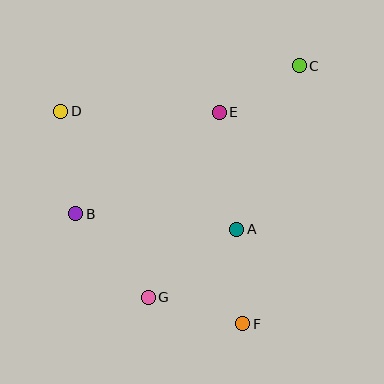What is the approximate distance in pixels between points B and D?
The distance between B and D is approximately 104 pixels.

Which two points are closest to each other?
Points C and E are closest to each other.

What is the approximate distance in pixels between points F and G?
The distance between F and G is approximately 98 pixels.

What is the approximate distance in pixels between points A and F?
The distance between A and F is approximately 95 pixels.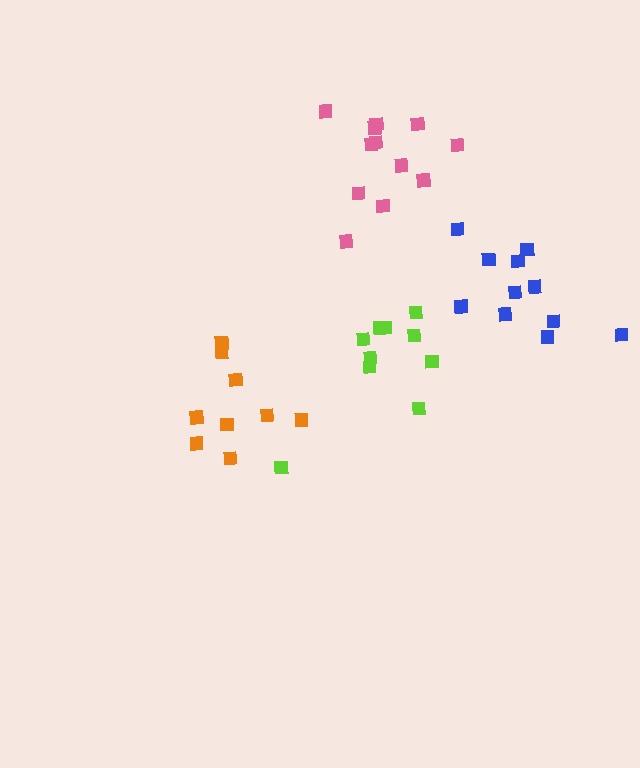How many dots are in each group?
Group 1: 9 dots, Group 2: 10 dots, Group 3: 11 dots, Group 4: 12 dots (42 total).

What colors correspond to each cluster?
The clusters are colored: orange, lime, blue, pink.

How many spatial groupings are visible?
There are 4 spatial groupings.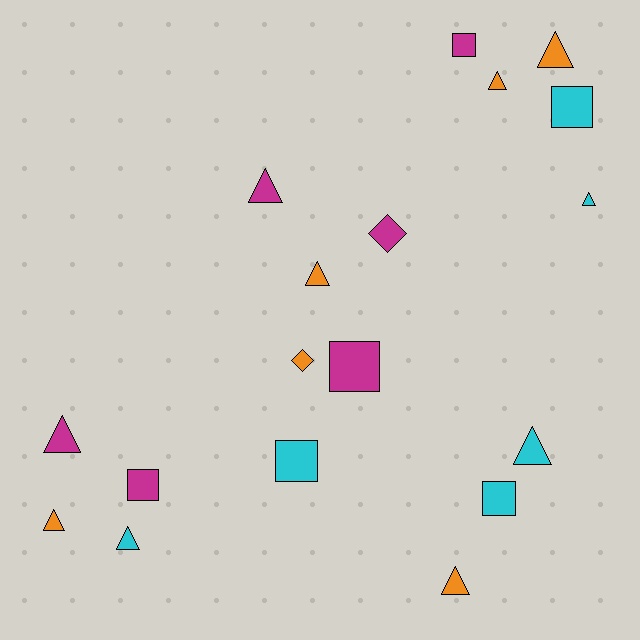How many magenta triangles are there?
There are 2 magenta triangles.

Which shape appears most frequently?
Triangle, with 10 objects.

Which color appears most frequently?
Magenta, with 6 objects.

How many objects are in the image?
There are 18 objects.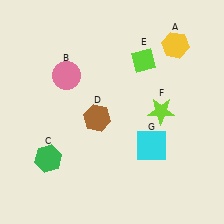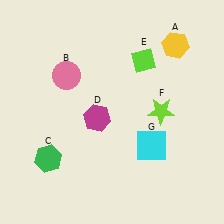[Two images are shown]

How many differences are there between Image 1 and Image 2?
There is 1 difference between the two images.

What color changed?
The hexagon (D) changed from brown in Image 1 to magenta in Image 2.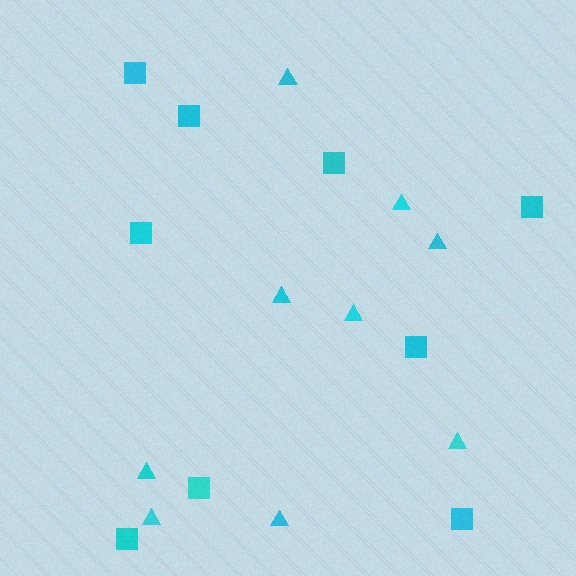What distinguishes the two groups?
There are 2 groups: one group of triangles (9) and one group of squares (9).